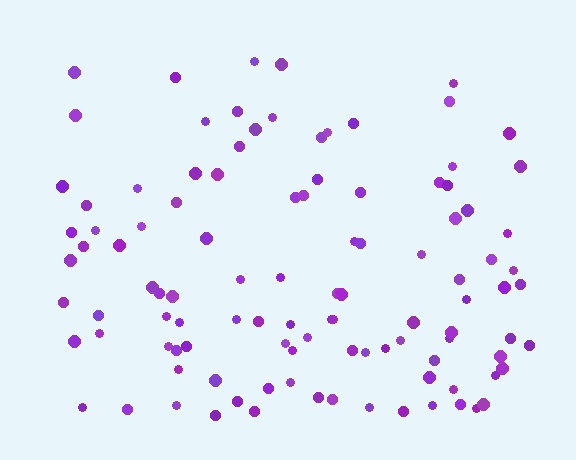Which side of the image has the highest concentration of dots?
The bottom.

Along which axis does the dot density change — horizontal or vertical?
Vertical.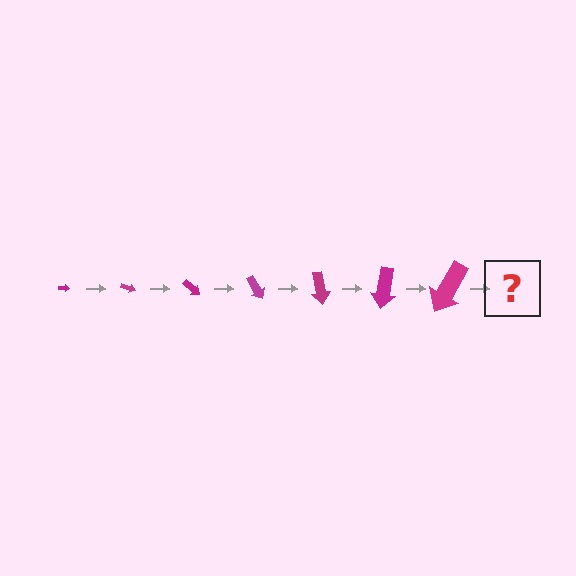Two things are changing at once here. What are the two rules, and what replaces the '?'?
The two rules are that the arrow grows larger each step and it rotates 20 degrees each step. The '?' should be an arrow, larger than the previous one and rotated 140 degrees from the start.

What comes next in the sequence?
The next element should be an arrow, larger than the previous one and rotated 140 degrees from the start.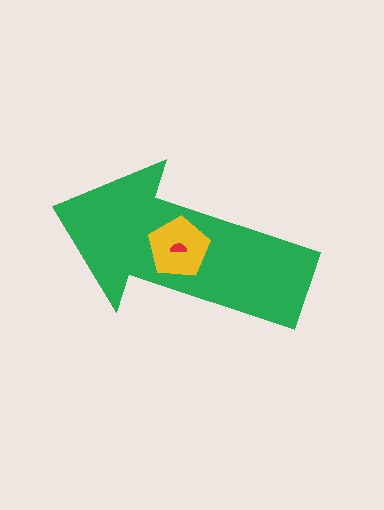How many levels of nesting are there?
3.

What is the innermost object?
The red semicircle.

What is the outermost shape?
The green arrow.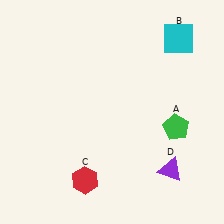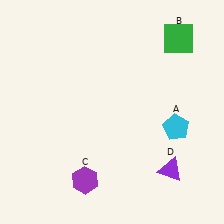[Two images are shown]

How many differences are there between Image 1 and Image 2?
There are 3 differences between the two images.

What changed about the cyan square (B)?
In Image 1, B is cyan. In Image 2, it changed to green.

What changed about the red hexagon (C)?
In Image 1, C is red. In Image 2, it changed to purple.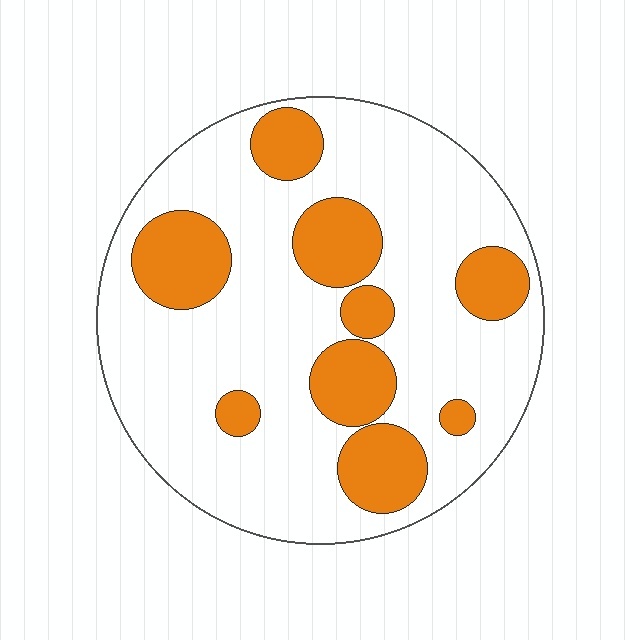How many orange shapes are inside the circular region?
9.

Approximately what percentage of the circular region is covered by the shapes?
Approximately 25%.